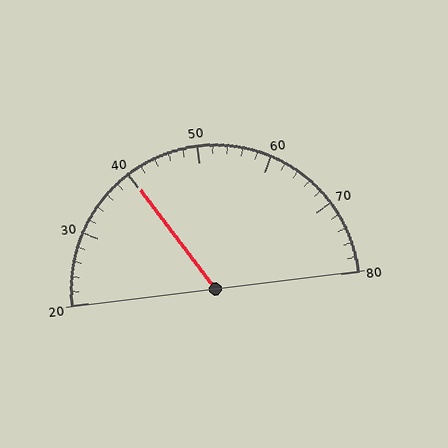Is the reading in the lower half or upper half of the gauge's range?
The reading is in the lower half of the range (20 to 80).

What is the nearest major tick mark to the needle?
The nearest major tick mark is 40.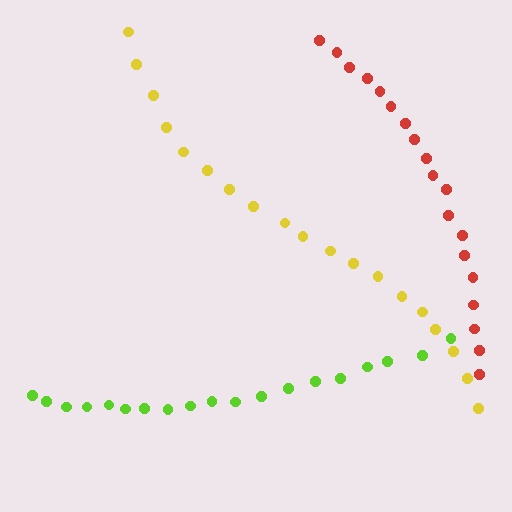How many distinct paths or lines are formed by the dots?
There are 3 distinct paths.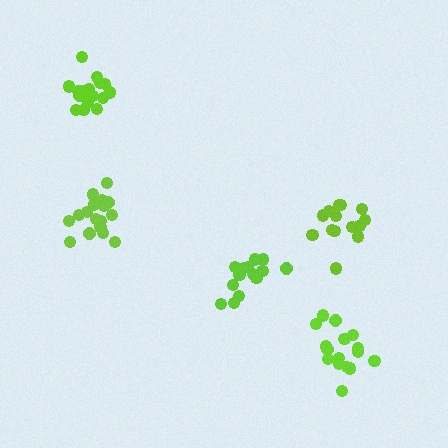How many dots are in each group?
Group 1: 14 dots, Group 2: 14 dots, Group 3: 16 dots, Group 4: 17 dots, Group 5: 17 dots (78 total).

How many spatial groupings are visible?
There are 5 spatial groupings.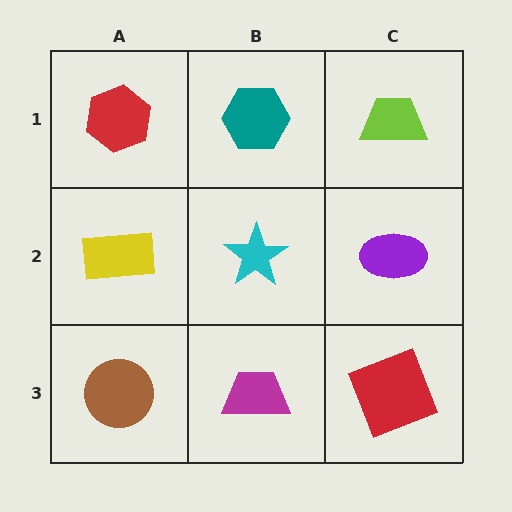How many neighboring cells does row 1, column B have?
3.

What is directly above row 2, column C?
A lime trapezoid.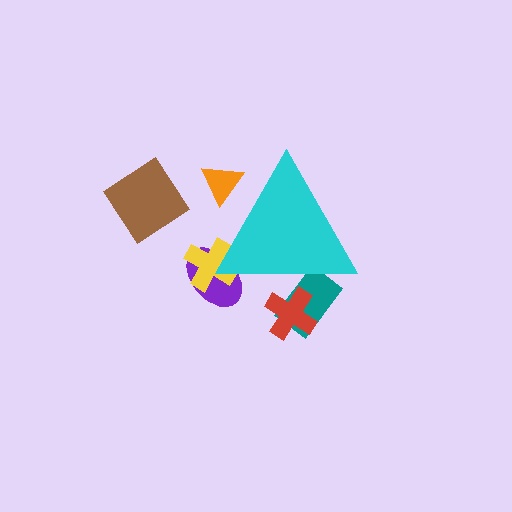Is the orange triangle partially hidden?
Yes, the orange triangle is partially hidden behind the cyan triangle.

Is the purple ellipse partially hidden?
Yes, the purple ellipse is partially hidden behind the cyan triangle.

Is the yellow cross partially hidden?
Yes, the yellow cross is partially hidden behind the cyan triangle.